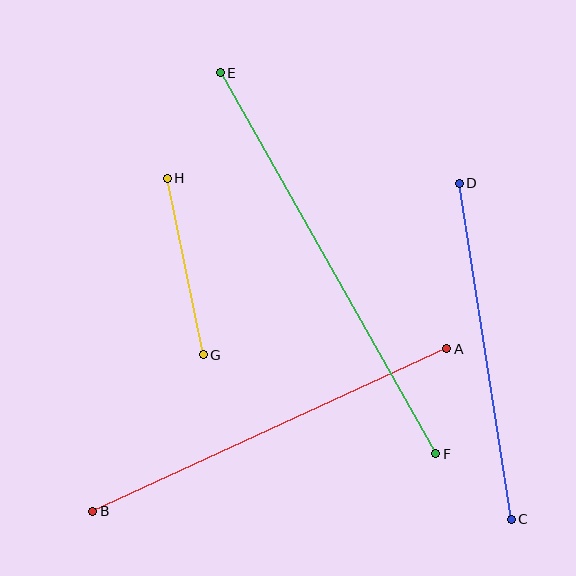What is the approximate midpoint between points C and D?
The midpoint is at approximately (485, 351) pixels.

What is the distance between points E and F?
The distance is approximately 438 pixels.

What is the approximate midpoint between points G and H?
The midpoint is at approximately (185, 267) pixels.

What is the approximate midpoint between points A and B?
The midpoint is at approximately (270, 430) pixels.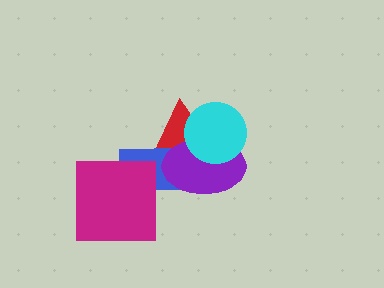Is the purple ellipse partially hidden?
Yes, it is partially covered by another shape.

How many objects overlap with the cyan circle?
2 objects overlap with the cyan circle.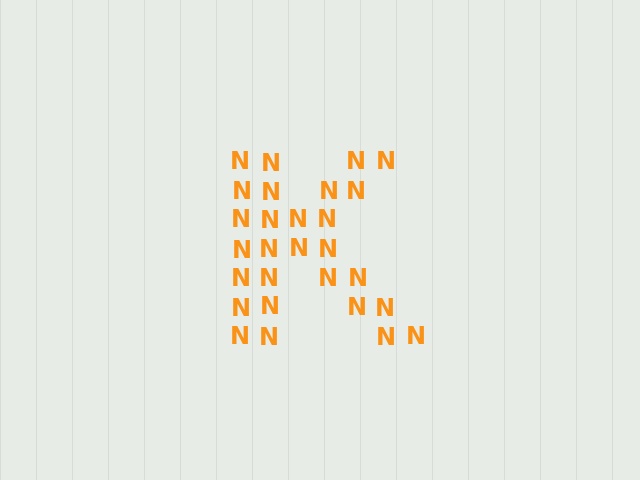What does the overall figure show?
The overall figure shows the letter K.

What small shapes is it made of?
It is made of small letter N's.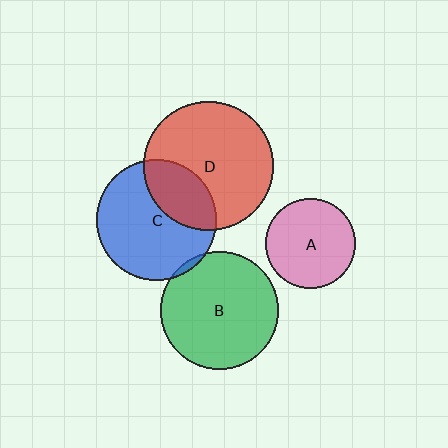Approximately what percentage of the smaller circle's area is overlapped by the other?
Approximately 5%.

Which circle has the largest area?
Circle D (red).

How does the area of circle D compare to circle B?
Approximately 1.2 times.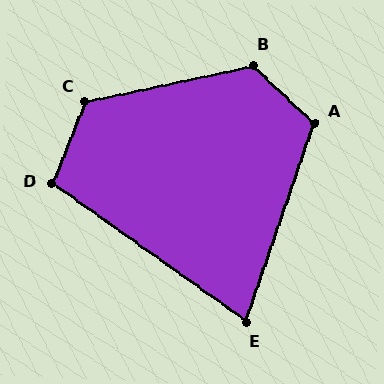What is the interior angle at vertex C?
Approximately 124 degrees (obtuse).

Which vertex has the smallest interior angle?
E, at approximately 74 degrees.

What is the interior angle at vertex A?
Approximately 114 degrees (obtuse).